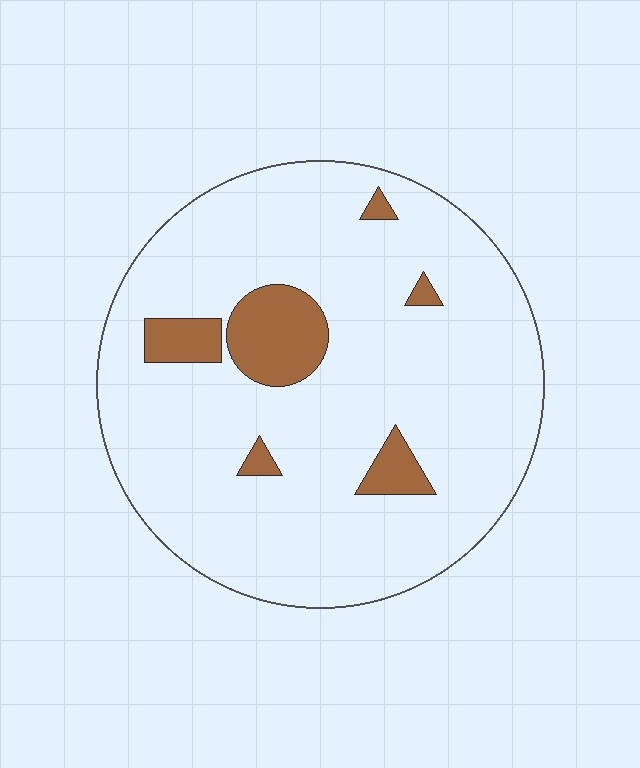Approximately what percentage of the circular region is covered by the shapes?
Approximately 10%.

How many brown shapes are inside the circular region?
6.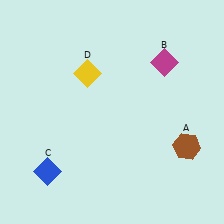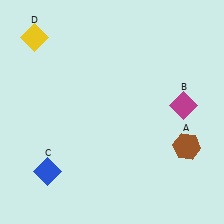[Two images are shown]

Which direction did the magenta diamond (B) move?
The magenta diamond (B) moved down.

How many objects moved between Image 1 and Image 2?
2 objects moved between the two images.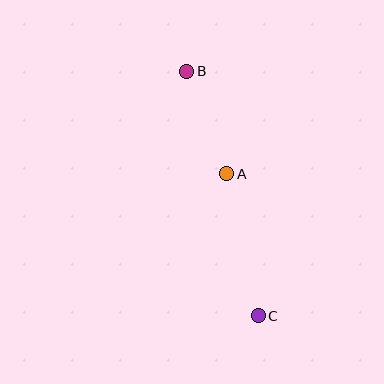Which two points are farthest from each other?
Points B and C are farthest from each other.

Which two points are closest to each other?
Points A and B are closest to each other.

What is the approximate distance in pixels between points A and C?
The distance between A and C is approximately 145 pixels.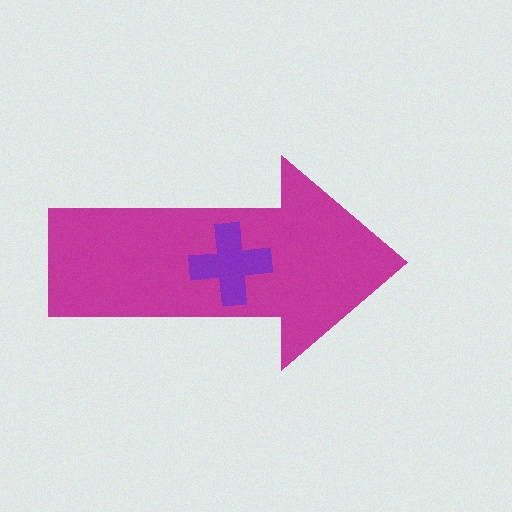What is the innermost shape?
The purple cross.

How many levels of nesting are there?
2.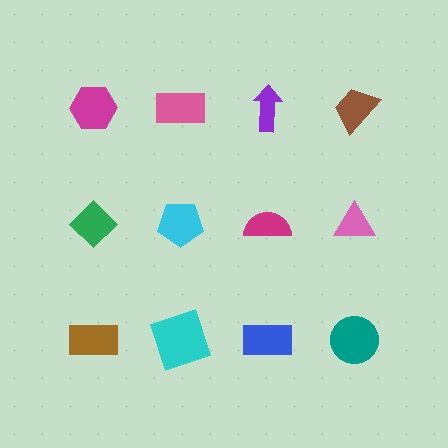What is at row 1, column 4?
A brown trapezoid.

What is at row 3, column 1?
A brown rectangle.